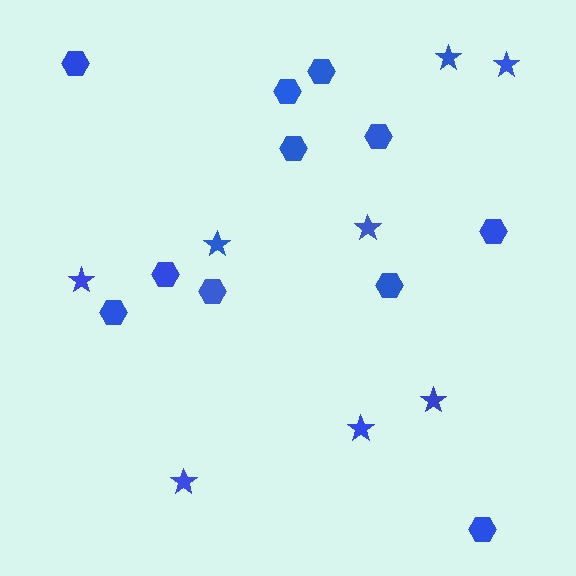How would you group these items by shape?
There are 2 groups: one group of stars (8) and one group of hexagons (11).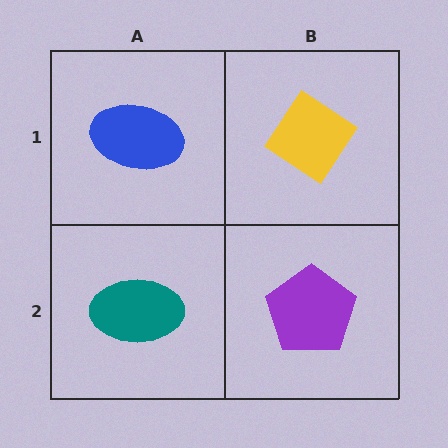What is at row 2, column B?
A purple pentagon.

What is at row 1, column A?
A blue ellipse.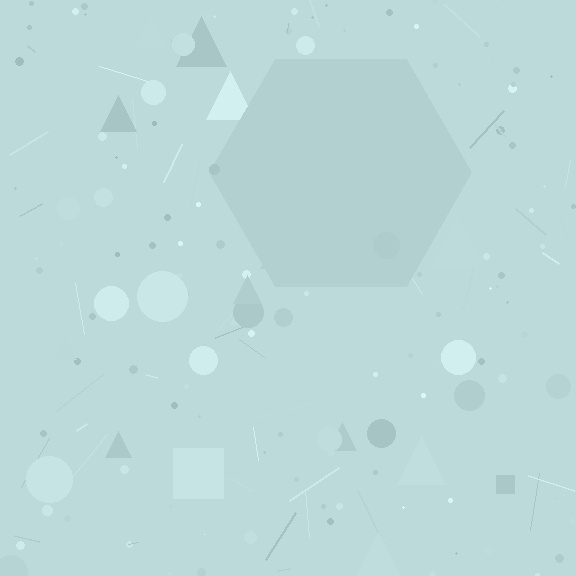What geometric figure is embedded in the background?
A hexagon is embedded in the background.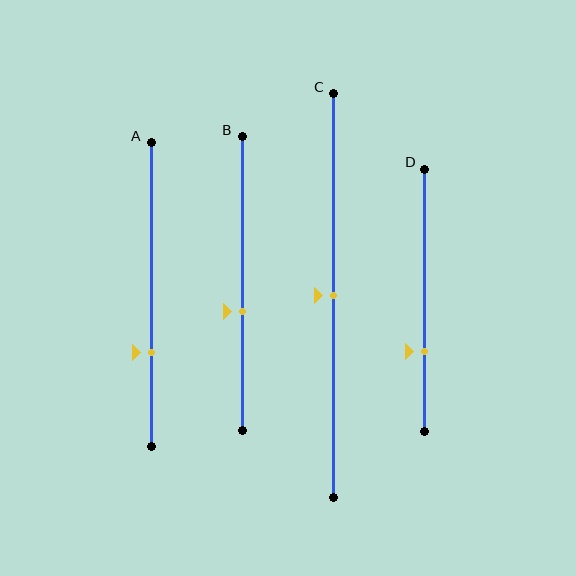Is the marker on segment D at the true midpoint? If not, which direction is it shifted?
No, the marker on segment D is shifted downward by about 19% of the segment length.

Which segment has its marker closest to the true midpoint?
Segment C has its marker closest to the true midpoint.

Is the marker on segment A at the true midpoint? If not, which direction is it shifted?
No, the marker on segment A is shifted downward by about 19% of the segment length.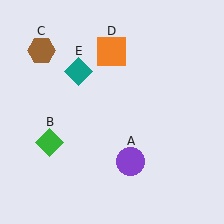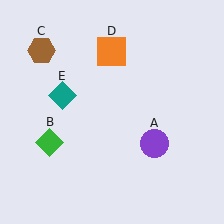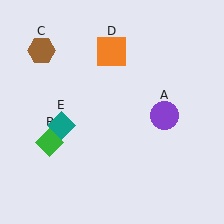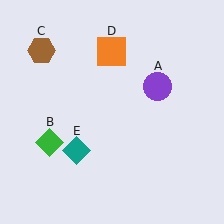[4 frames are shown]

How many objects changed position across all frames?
2 objects changed position: purple circle (object A), teal diamond (object E).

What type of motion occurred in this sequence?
The purple circle (object A), teal diamond (object E) rotated counterclockwise around the center of the scene.